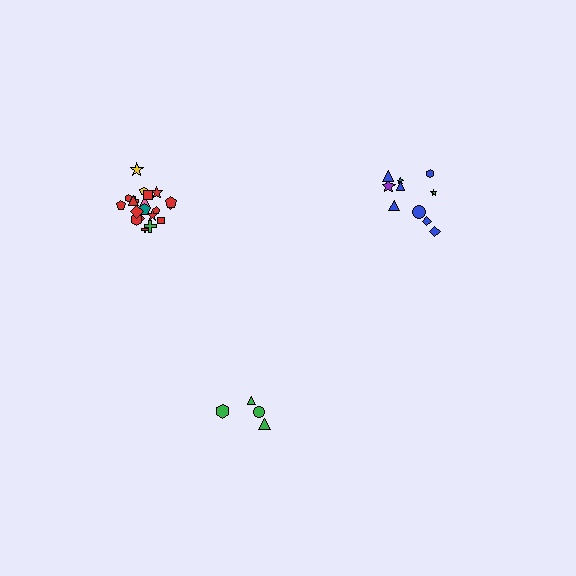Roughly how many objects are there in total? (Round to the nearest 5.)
Roughly 35 objects in total.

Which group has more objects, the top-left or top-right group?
The top-left group.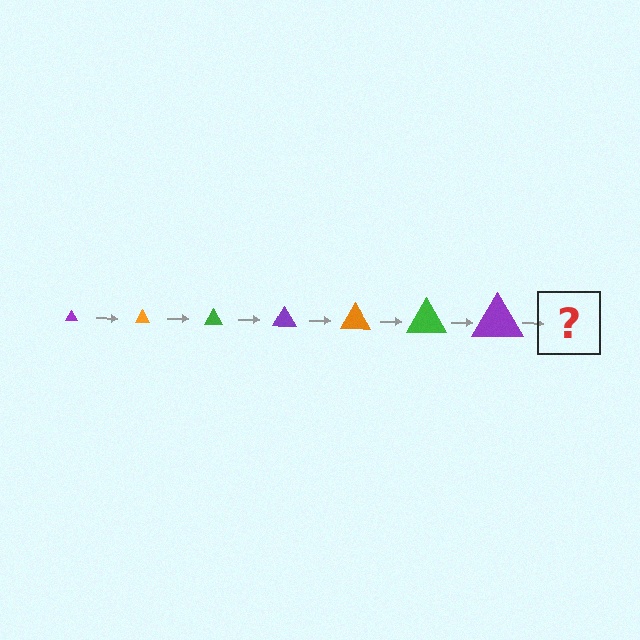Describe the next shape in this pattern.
It should be an orange triangle, larger than the previous one.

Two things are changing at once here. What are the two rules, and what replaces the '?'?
The two rules are that the triangle grows larger each step and the color cycles through purple, orange, and green. The '?' should be an orange triangle, larger than the previous one.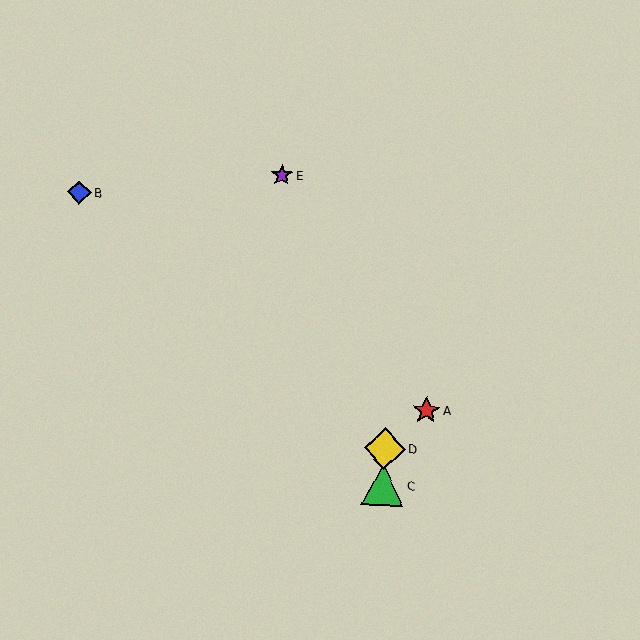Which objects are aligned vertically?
Objects C, D are aligned vertically.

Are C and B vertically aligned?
No, C is at x≈383 and B is at x≈79.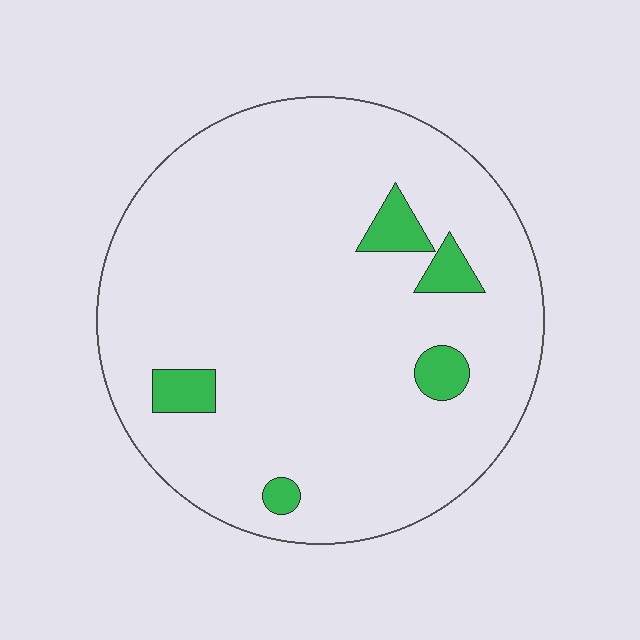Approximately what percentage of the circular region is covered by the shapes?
Approximately 5%.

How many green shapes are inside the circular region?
5.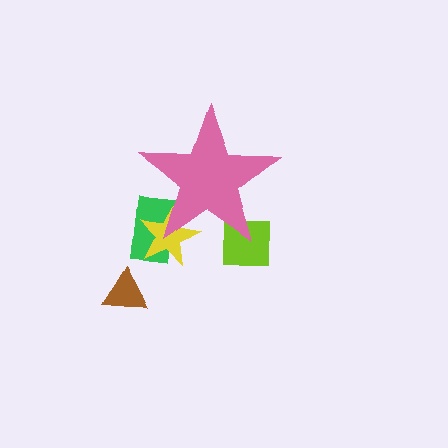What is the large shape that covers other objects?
A pink star.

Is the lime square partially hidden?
Yes, the lime square is partially hidden behind the pink star.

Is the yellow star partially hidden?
Yes, the yellow star is partially hidden behind the pink star.